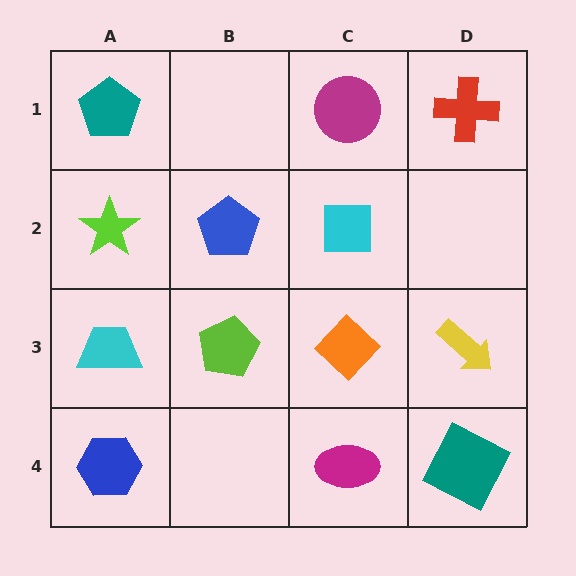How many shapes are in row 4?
3 shapes.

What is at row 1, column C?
A magenta circle.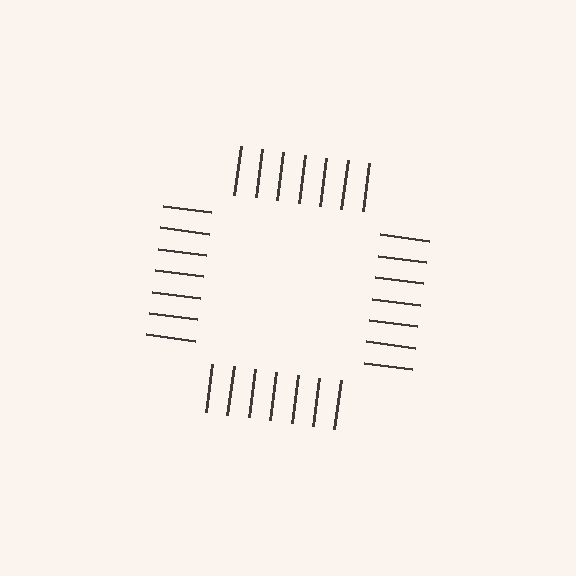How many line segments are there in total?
28 — 7 along each of the 4 edges.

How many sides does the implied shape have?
4 sides — the line-ends trace a square.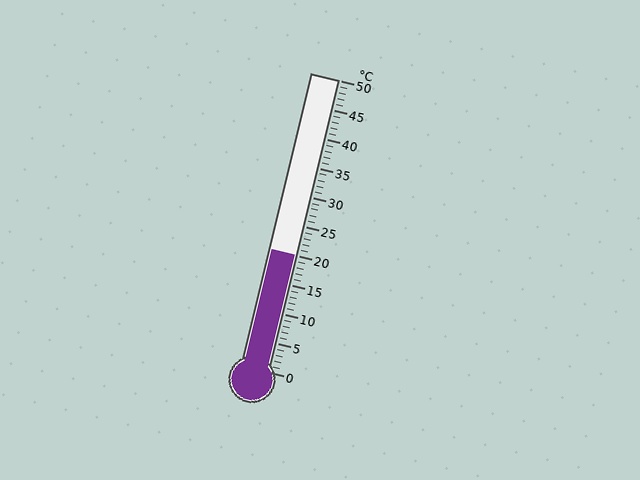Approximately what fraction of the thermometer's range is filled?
The thermometer is filled to approximately 40% of its range.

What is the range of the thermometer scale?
The thermometer scale ranges from 0°C to 50°C.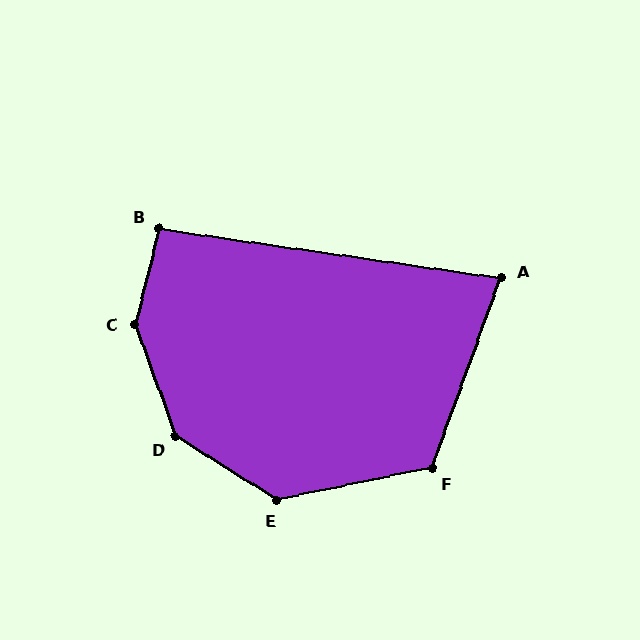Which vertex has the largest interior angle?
C, at approximately 146 degrees.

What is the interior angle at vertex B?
Approximately 96 degrees (obtuse).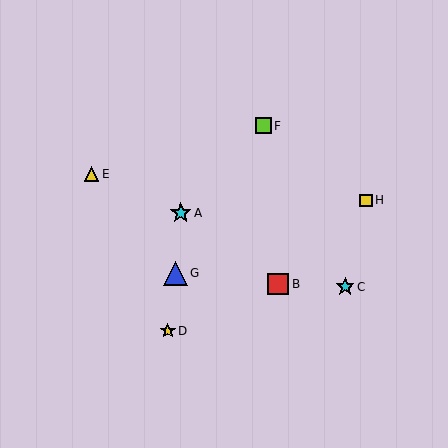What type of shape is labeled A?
Shape A is a cyan star.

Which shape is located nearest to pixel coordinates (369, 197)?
The yellow square (labeled H) at (366, 200) is nearest to that location.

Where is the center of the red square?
The center of the red square is at (278, 284).